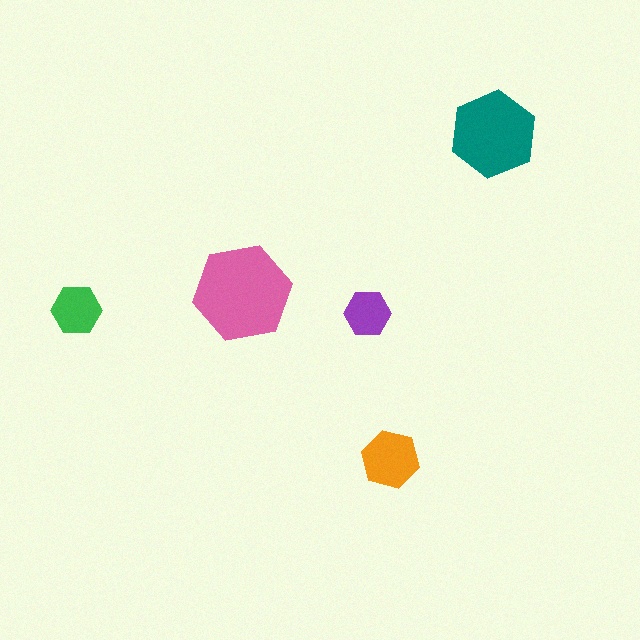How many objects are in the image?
There are 5 objects in the image.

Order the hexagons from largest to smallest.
the pink one, the teal one, the orange one, the green one, the purple one.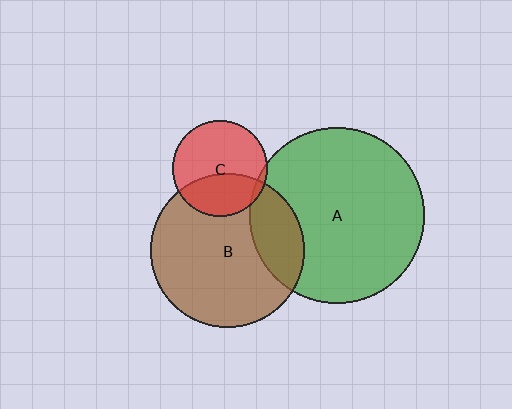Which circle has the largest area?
Circle A (green).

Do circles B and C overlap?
Yes.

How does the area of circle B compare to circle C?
Approximately 2.6 times.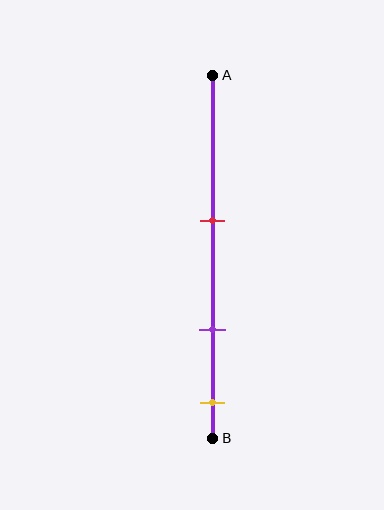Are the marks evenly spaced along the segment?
Yes, the marks are approximately evenly spaced.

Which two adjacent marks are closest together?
The purple and yellow marks are the closest adjacent pair.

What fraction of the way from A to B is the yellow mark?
The yellow mark is approximately 90% (0.9) of the way from A to B.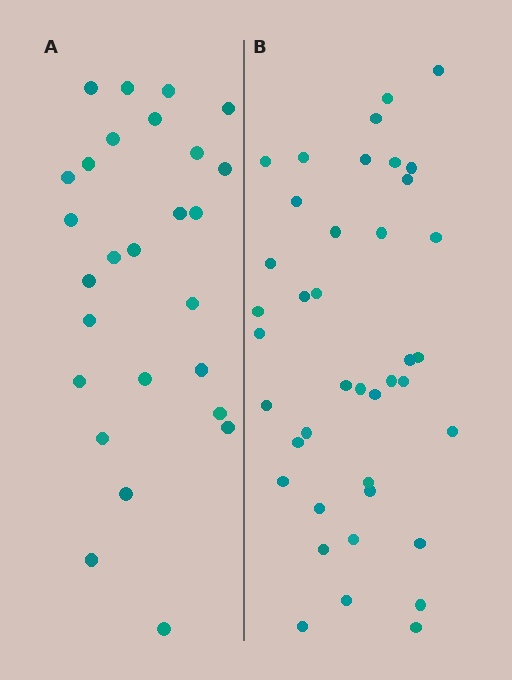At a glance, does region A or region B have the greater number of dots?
Region B (the right region) has more dots.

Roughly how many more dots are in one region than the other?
Region B has approximately 15 more dots than region A.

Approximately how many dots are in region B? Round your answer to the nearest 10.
About 40 dots.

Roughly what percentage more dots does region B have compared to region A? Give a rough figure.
About 50% more.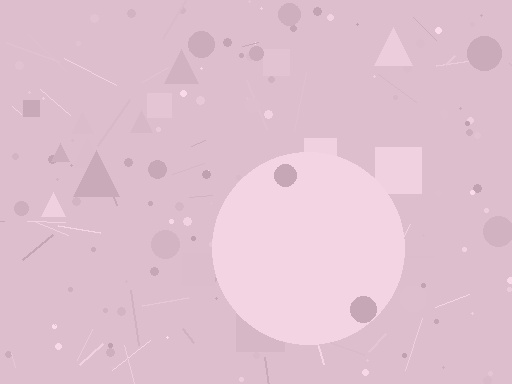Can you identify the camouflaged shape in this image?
The camouflaged shape is a circle.